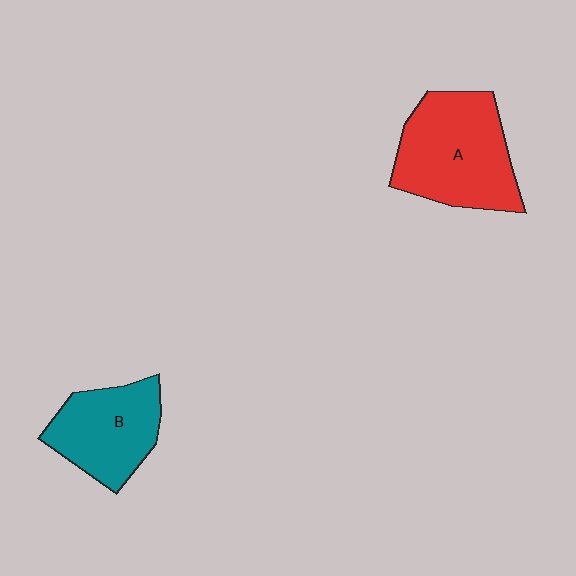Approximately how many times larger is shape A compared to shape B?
Approximately 1.4 times.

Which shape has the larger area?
Shape A (red).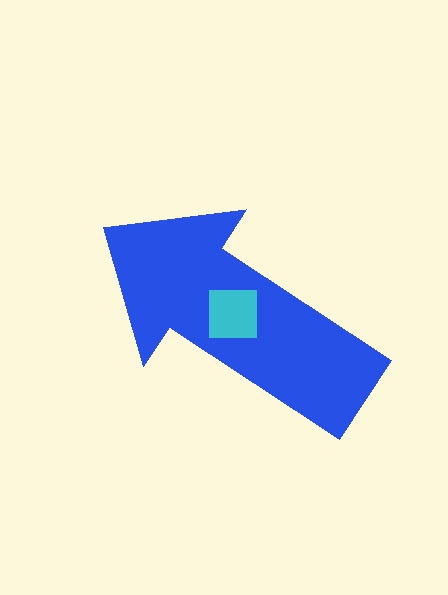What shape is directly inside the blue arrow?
The cyan square.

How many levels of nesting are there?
2.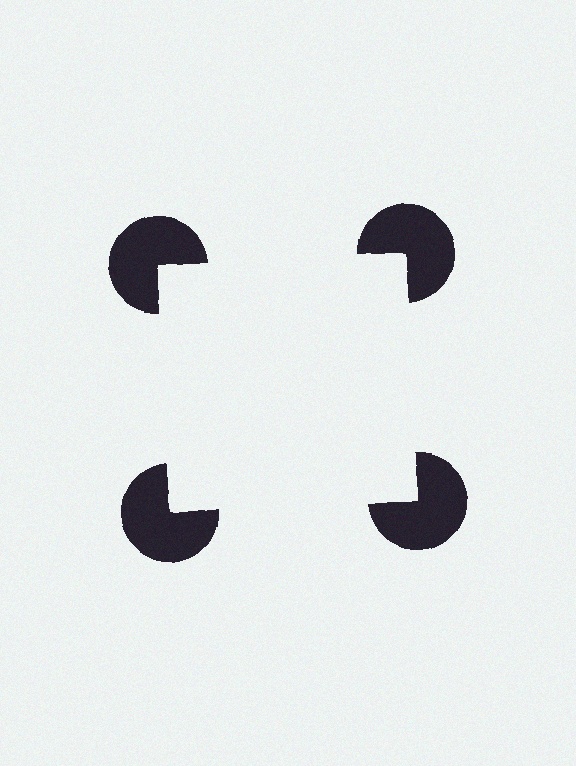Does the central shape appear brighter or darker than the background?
It typically appears slightly brighter than the background, even though no actual brightness change is drawn.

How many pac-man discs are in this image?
There are 4 — one at each vertex of the illusory square.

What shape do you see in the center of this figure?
An illusory square — its edges are inferred from the aligned wedge cuts in the pac-man discs, not physically drawn.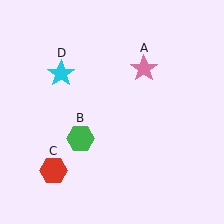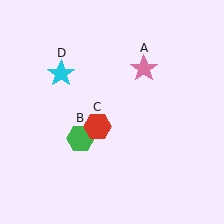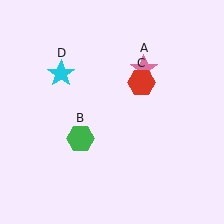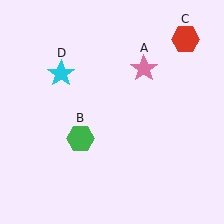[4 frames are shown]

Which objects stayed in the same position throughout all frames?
Pink star (object A) and green hexagon (object B) and cyan star (object D) remained stationary.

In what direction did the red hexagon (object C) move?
The red hexagon (object C) moved up and to the right.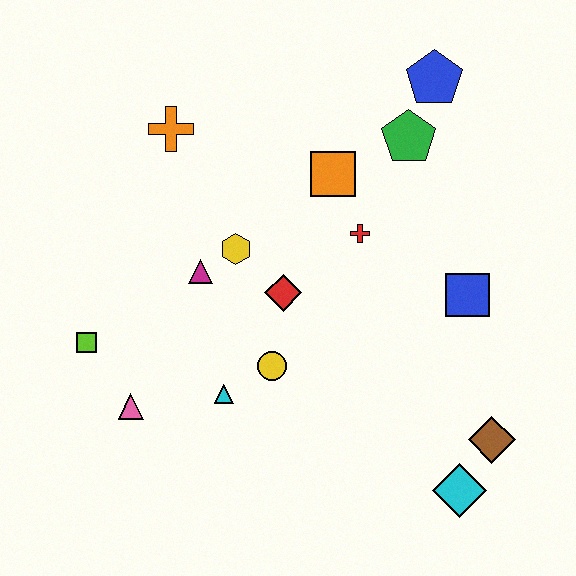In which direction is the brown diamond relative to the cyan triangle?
The brown diamond is to the right of the cyan triangle.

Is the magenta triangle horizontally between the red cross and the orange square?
No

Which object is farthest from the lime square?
The blue pentagon is farthest from the lime square.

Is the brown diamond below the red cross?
Yes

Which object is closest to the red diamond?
The yellow hexagon is closest to the red diamond.